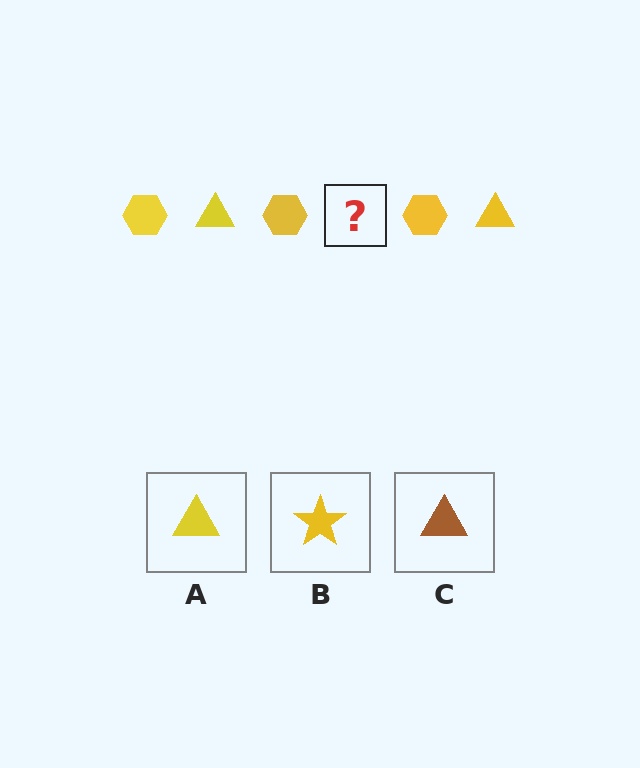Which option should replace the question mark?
Option A.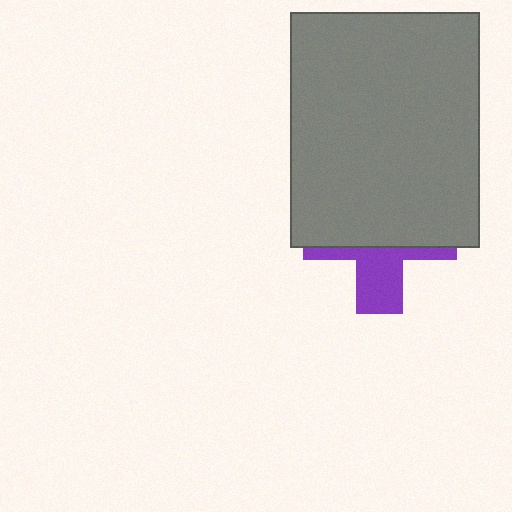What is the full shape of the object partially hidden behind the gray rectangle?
The partially hidden object is a purple cross.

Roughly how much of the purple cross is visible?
A small part of it is visible (roughly 36%).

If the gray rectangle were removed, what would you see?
You would see the complete purple cross.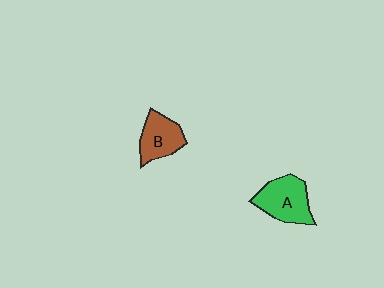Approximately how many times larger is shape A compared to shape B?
Approximately 1.2 times.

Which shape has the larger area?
Shape A (green).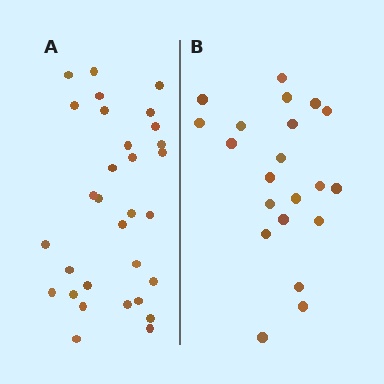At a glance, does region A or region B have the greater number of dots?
Region A (the left region) has more dots.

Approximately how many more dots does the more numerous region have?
Region A has roughly 10 or so more dots than region B.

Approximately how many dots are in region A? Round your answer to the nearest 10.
About 30 dots. (The exact count is 31, which rounds to 30.)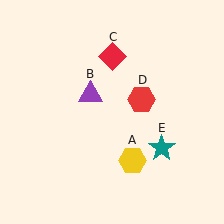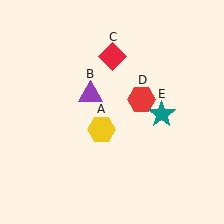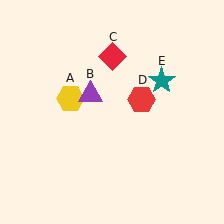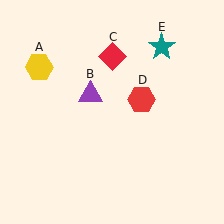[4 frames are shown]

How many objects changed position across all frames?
2 objects changed position: yellow hexagon (object A), teal star (object E).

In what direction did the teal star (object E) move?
The teal star (object E) moved up.